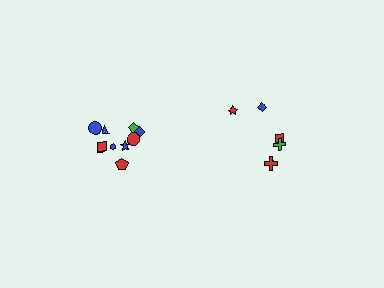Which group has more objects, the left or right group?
The left group.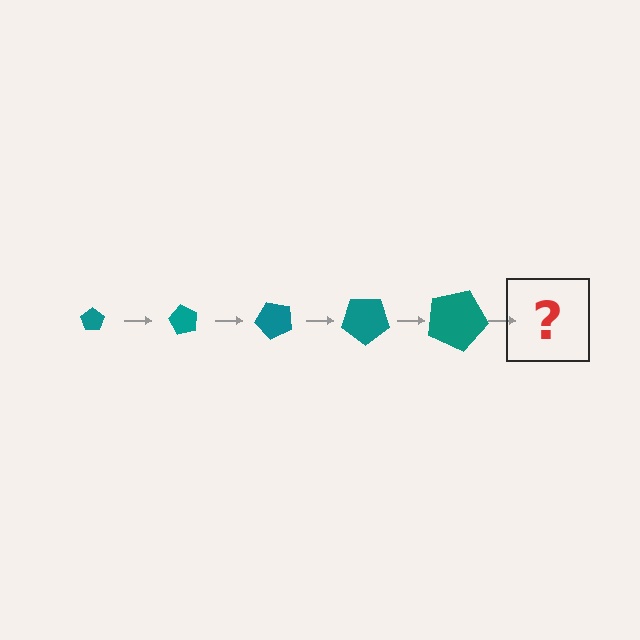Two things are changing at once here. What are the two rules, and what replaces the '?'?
The two rules are that the pentagon grows larger each step and it rotates 60 degrees each step. The '?' should be a pentagon, larger than the previous one and rotated 300 degrees from the start.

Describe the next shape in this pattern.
It should be a pentagon, larger than the previous one and rotated 300 degrees from the start.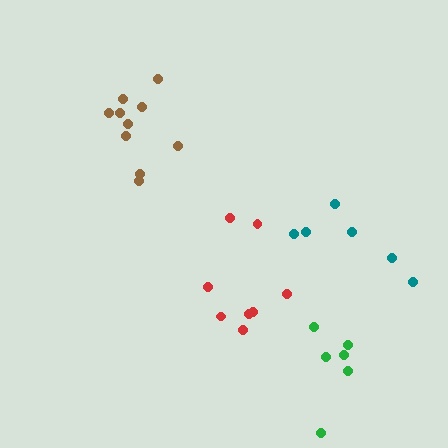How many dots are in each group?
Group 1: 8 dots, Group 2: 6 dots, Group 3: 6 dots, Group 4: 10 dots (30 total).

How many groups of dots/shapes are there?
There are 4 groups.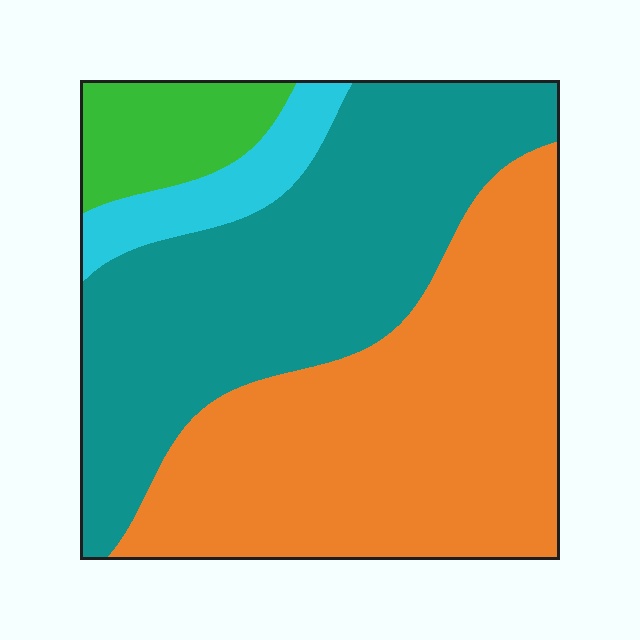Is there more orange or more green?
Orange.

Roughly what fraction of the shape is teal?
Teal covers roughly 40% of the shape.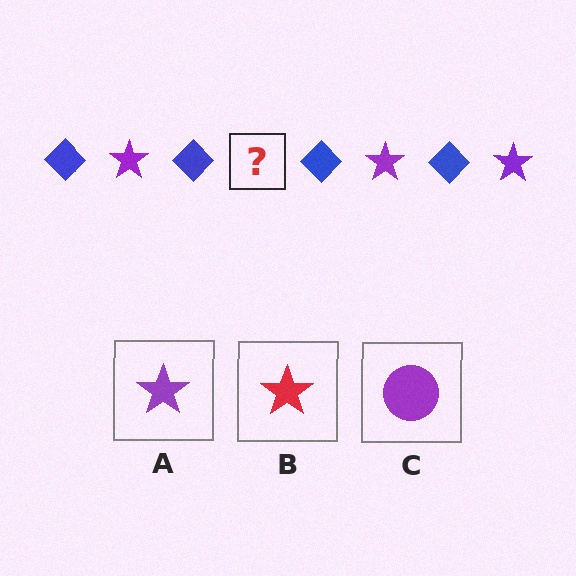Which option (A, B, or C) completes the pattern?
A.